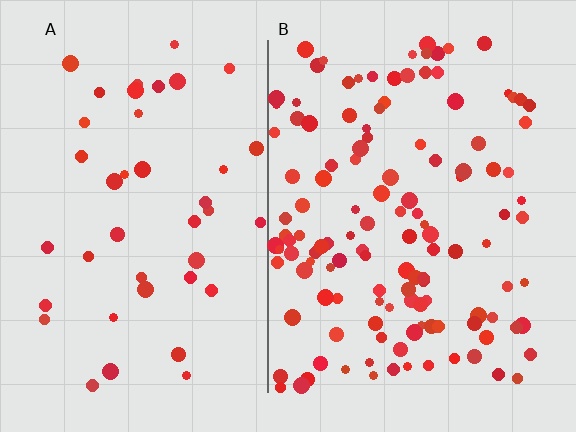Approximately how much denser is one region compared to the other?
Approximately 3.1× — region B over region A.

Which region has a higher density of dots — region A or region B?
B (the right).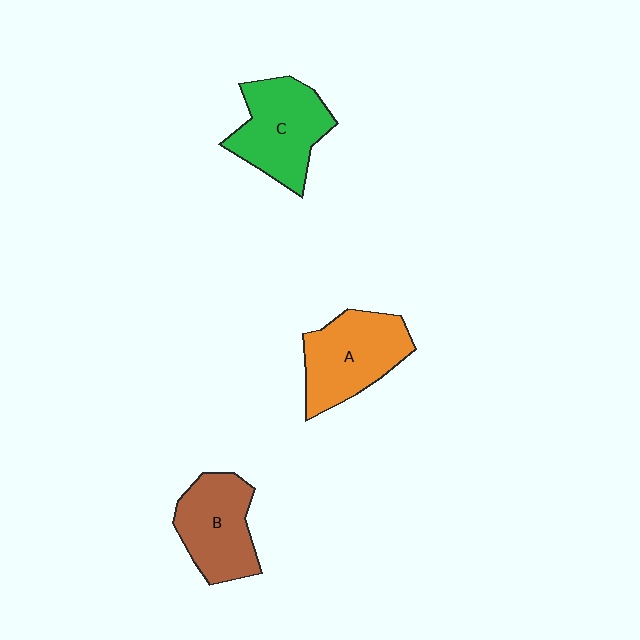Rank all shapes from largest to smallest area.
From largest to smallest: C (green), A (orange), B (brown).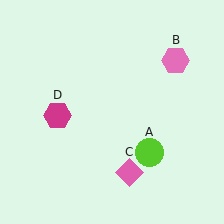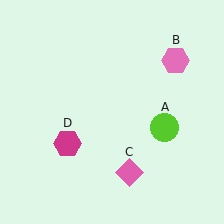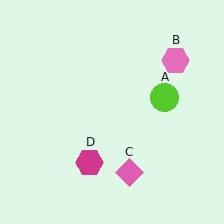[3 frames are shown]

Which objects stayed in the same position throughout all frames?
Pink hexagon (object B) and pink diamond (object C) remained stationary.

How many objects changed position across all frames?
2 objects changed position: lime circle (object A), magenta hexagon (object D).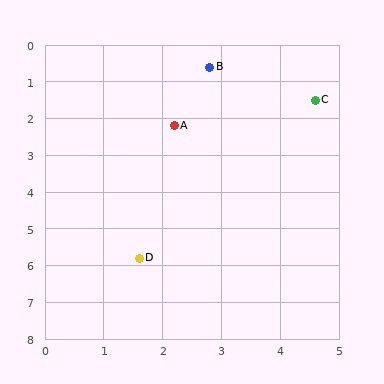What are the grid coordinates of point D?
Point D is at approximately (1.6, 5.8).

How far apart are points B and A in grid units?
Points B and A are about 1.7 grid units apart.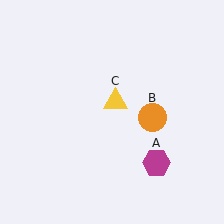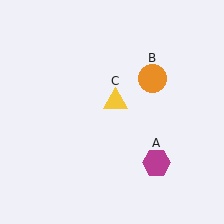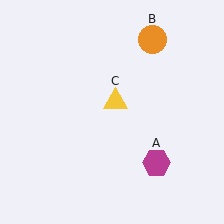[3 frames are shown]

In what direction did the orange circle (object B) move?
The orange circle (object B) moved up.